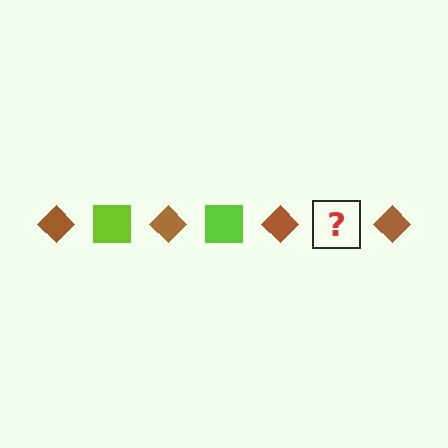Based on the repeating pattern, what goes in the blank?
The blank should be a lime square.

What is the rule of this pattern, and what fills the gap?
The rule is that the pattern alternates between brown diamond and lime square. The gap should be filled with a lime square.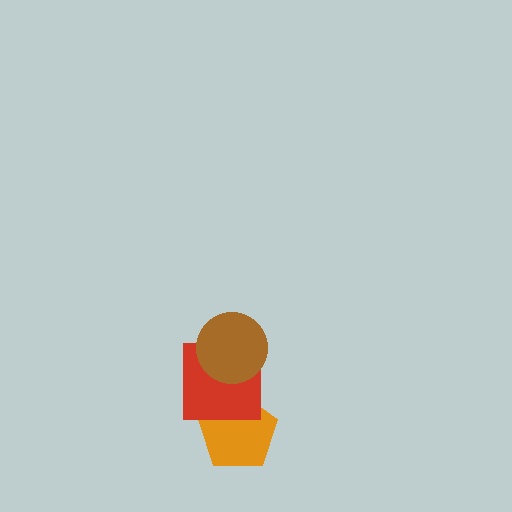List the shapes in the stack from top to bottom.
From top to bottom: the brown circle, the red square, the orange pentagon.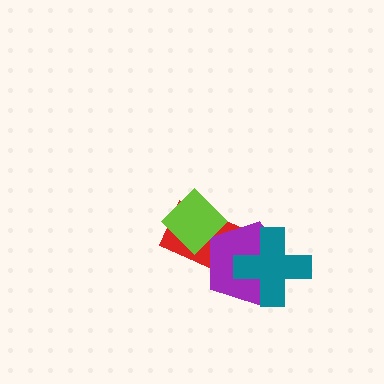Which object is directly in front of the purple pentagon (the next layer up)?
The lime diamond is directly in front of the purple pentagon.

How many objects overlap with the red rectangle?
3 objects overlap with the red rectangle.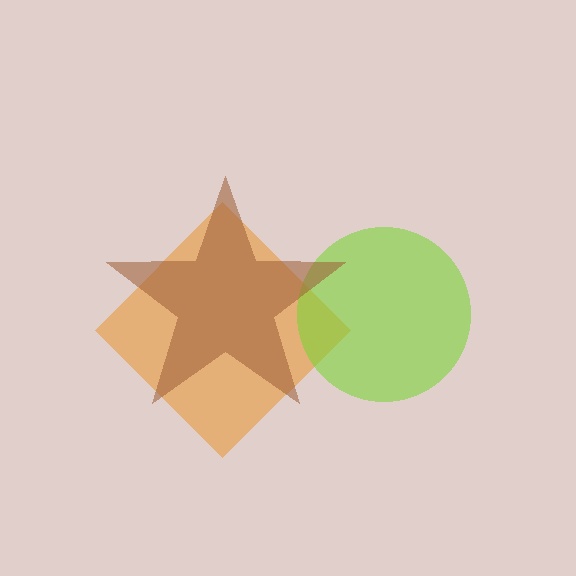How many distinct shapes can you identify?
There are 3 distinct shapes: an orange diamond, a lime circle, a brown star.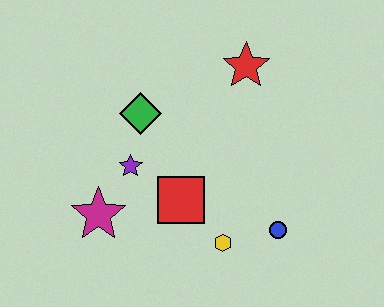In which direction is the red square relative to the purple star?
The red square is to the right of the purple star.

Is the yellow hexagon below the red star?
Yes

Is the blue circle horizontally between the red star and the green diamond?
No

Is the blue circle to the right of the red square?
Yes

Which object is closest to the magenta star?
The purple star is closest to the magenta star.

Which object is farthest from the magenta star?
The red star is farthest from the magenta star.